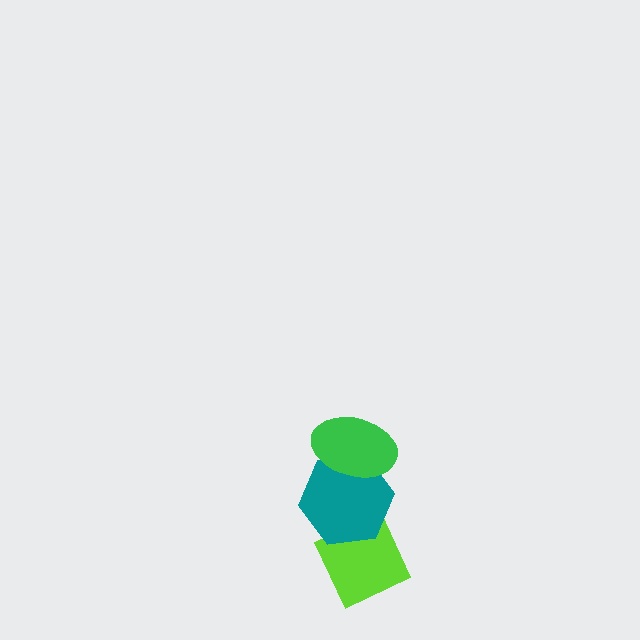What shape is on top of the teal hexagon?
The green ellipse is on top of the teal hexagon.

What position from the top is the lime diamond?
The lime diamond is 3rd from the top.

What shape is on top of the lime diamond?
The teal hexagon is on top of the lime diamond.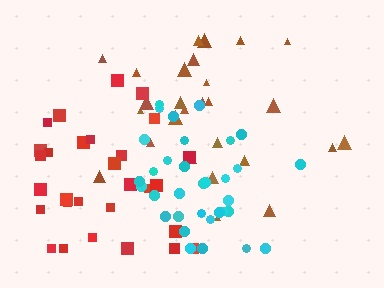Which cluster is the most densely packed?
Cyan.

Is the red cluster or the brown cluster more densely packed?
Red.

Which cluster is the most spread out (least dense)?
Brown.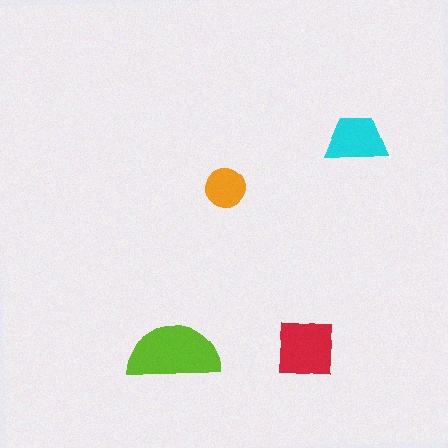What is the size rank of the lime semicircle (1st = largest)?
1st.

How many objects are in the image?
There are 4 objects in the image.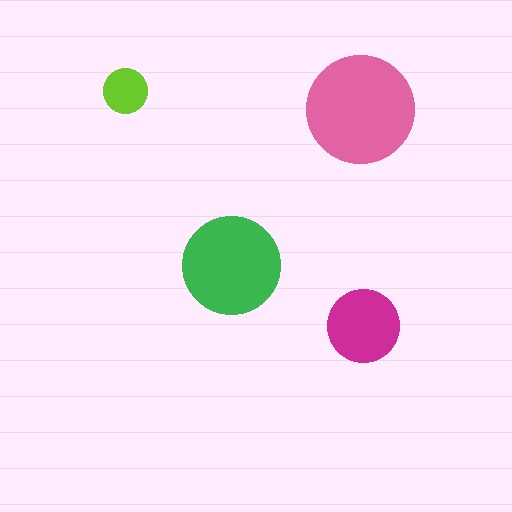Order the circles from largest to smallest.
the pink one, the green one, the magenta one, the lime one.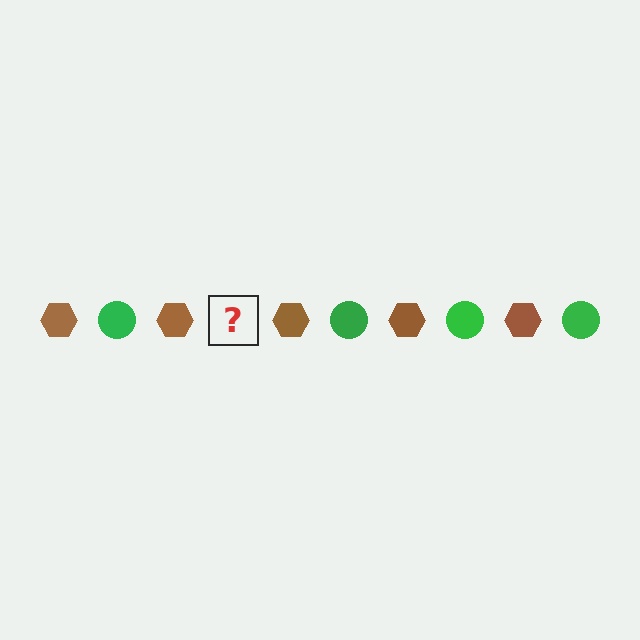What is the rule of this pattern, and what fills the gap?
The rule is that the pattern alternates between brown hexagon and green circle. The gap should be filled with a green circle.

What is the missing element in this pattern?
The missing element is a green circle.